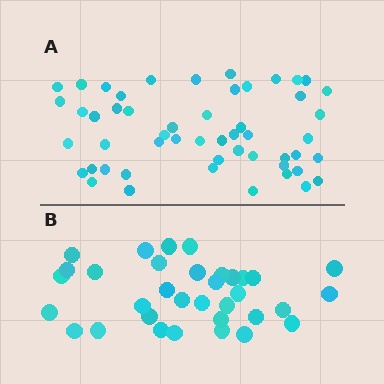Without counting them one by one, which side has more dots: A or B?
Region A (the top region) has more dots.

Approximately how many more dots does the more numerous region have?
Region A has approximately 20 more dots than region B.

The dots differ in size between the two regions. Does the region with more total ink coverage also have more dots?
No. Region B has more total ink coverage because its dots are larger, but region A actually contains more individual dots. Total area can be misleading — the number of items is what matters here.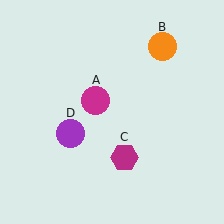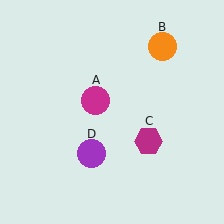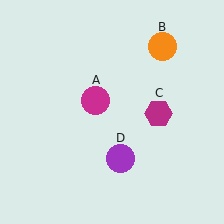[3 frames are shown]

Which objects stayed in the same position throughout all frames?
Magenta circle (object A) and orange circle (object B) remained stationary.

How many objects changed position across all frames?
2 objects changed position: magenta hexagon (object C), purple circle (object D).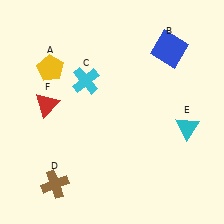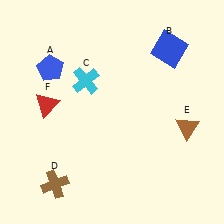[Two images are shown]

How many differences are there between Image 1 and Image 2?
There are 2 differences between the two images.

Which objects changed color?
A changed from yellow to blue. E changed from cyan to brown.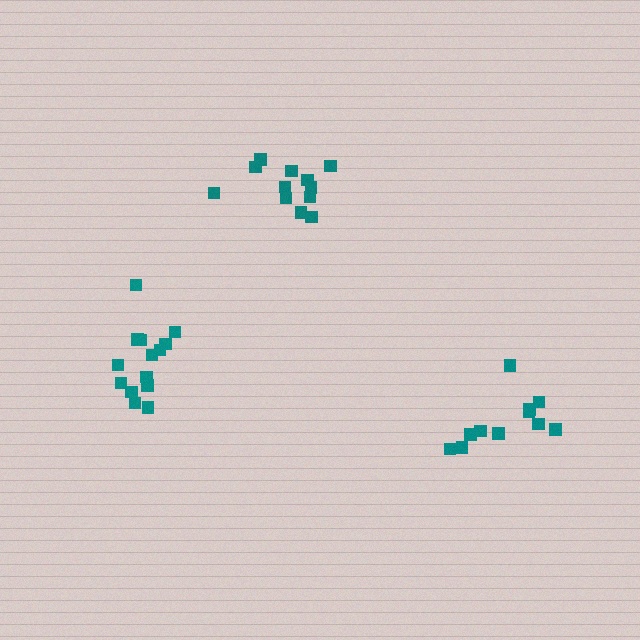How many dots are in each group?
Group 1: 12 dots, Group 2: 14 dots, Group 3: 11 dots (37 total).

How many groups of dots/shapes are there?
There are 3 groups.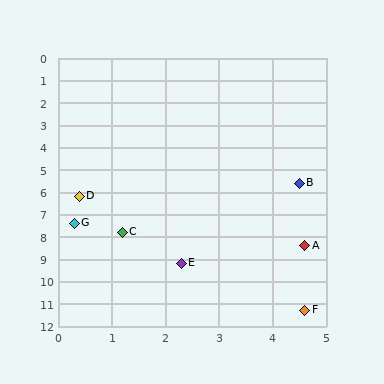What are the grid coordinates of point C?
Point C is at approximately (1.2, 7.8).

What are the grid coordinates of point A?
Point A is at approximately (4.6, 8.4).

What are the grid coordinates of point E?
Point E is at approximately (2.3, 9.2).